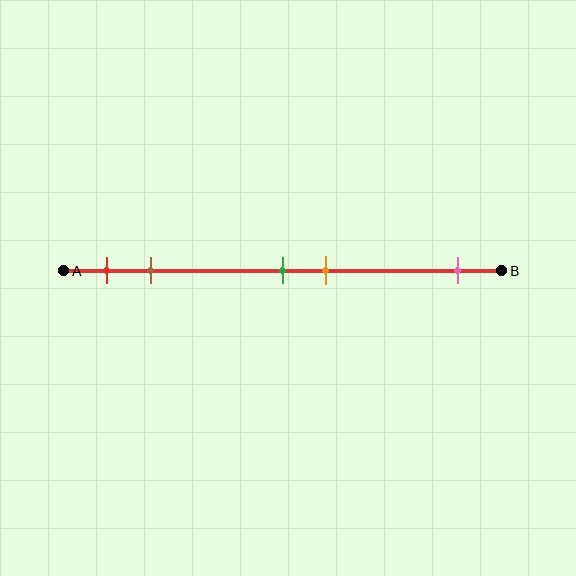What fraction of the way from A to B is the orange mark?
The orange mark is approximately 60% (0.6) of the way from A to B.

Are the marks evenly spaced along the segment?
No, the marks are not evenly spaced.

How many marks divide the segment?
There are 5 marks dividing the segment.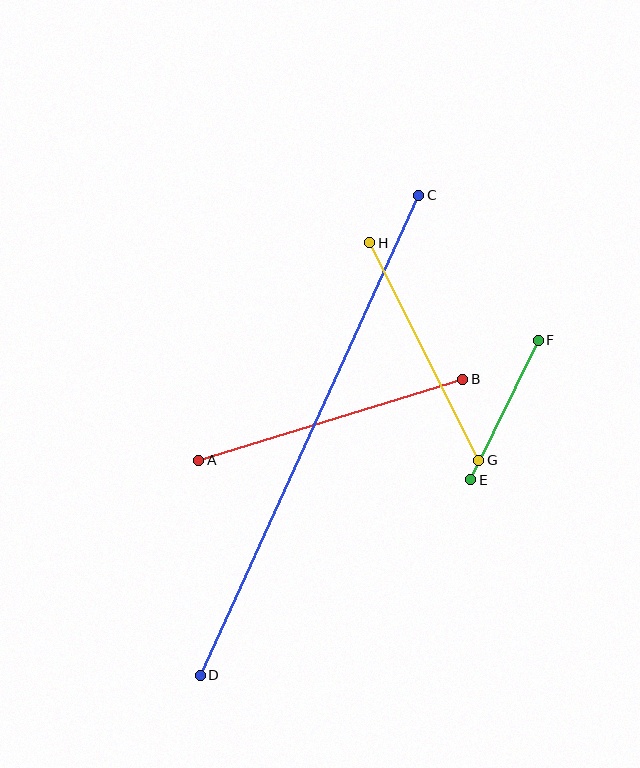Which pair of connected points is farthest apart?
Points C and D are farthest apart.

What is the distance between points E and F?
The distance is approximately 155 pixels.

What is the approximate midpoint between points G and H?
The midpoint is at approximately (424, 352) pixels.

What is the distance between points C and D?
The distance is approximately 528 pixels.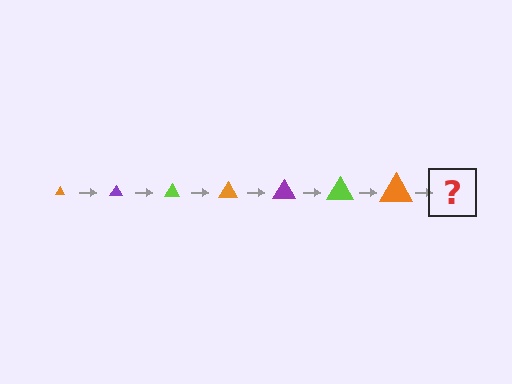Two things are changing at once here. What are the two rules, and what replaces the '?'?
The two rules are that the triangle grows larger each step and the color cycles through orange, purple, and lime. The '?' should be a purple triangle, larger than the previous one.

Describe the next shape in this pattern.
It should be a purple triangle, larger than the previous one.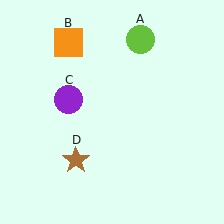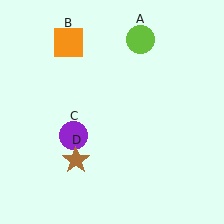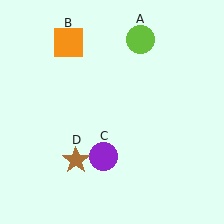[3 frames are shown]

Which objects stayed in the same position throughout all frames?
Lime circle (object A) and orange square (object B) and brown star (object D) remained stationary.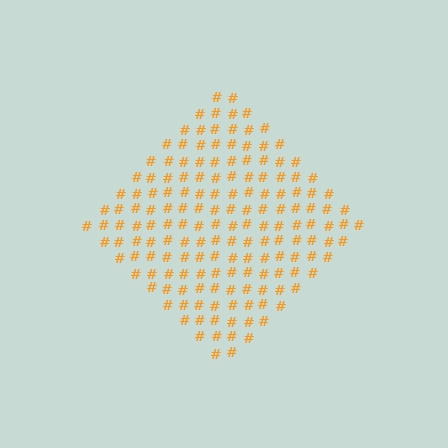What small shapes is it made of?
It is made of small hash symbols.